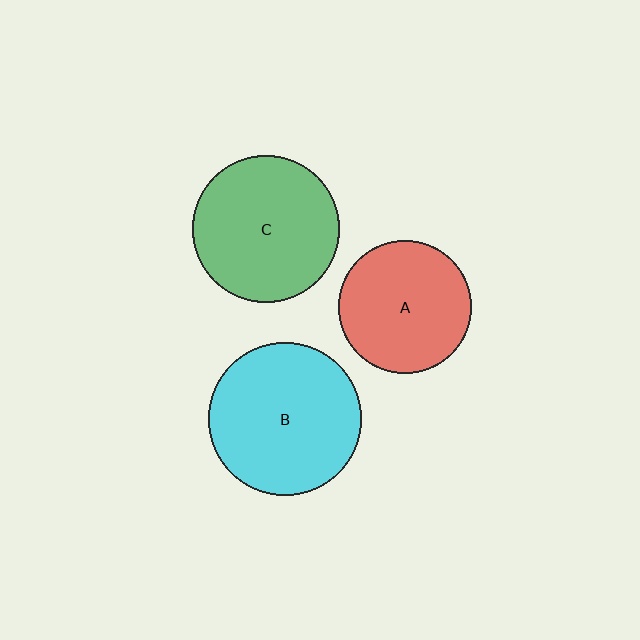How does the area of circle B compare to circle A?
Approximately 1.3 times.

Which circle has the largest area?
Circle B (cyan).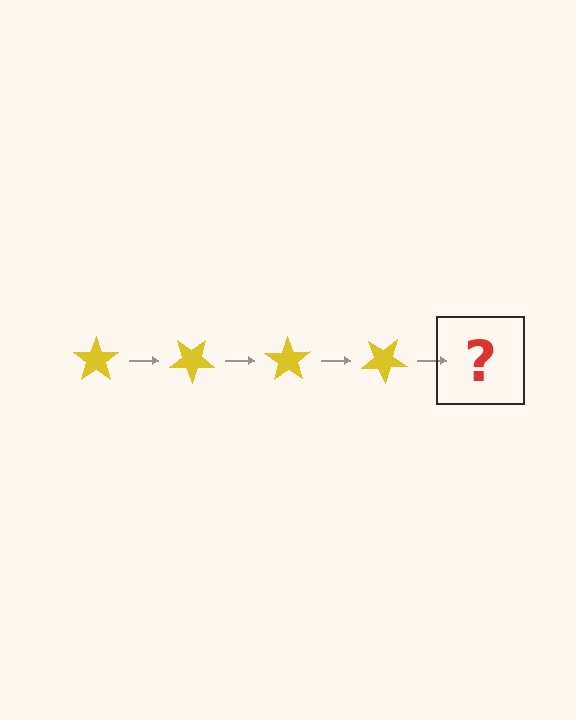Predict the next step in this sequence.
The next step is a yellow star rotated 140 degrees.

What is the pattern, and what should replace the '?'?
The pattern is that the star rotates 35 degrees each step. The '?' should be a yellow star rotated 140 degrees.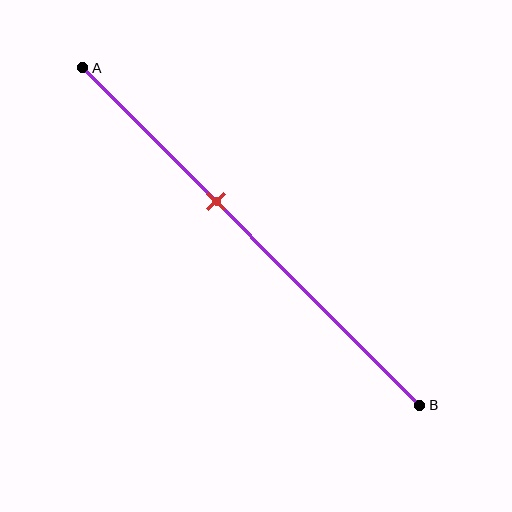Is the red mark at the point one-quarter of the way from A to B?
No, the mark is at about 40% from A, not at the 25% one-quarter point.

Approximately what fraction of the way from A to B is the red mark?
The red mark is approximately 40% of the way from A to B.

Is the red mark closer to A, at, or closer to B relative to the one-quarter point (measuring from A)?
The red mark is closer to point B than the one-quarter point of segment AB.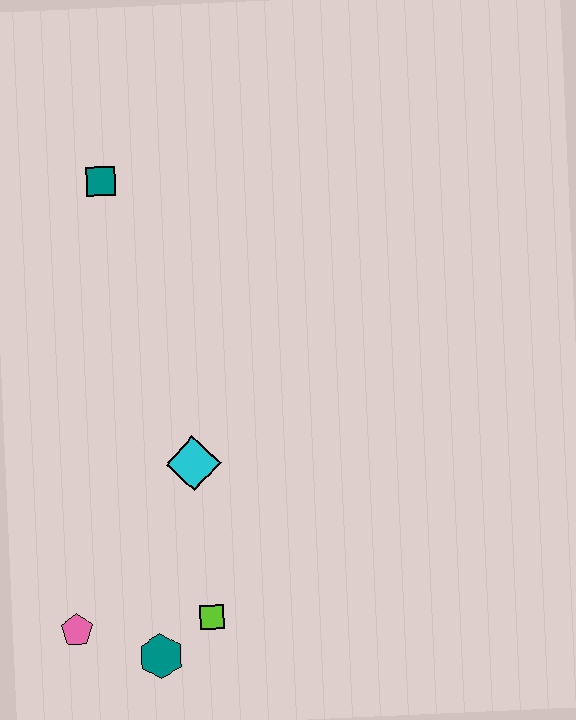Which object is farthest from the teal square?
The teal hexagon is farthest from the teal square.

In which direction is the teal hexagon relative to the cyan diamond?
The teal hexagon is below the cyan diamond.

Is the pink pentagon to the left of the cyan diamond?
Yes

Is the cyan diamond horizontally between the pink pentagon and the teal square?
No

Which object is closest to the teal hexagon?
The lime square is closest to the teal hexagon.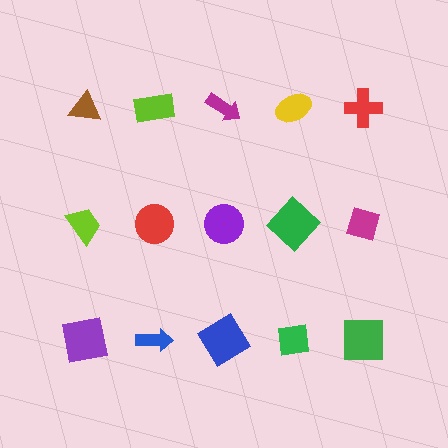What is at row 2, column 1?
A lime trapezoid.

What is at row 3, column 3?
A blue diamond.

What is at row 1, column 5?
A red cross.